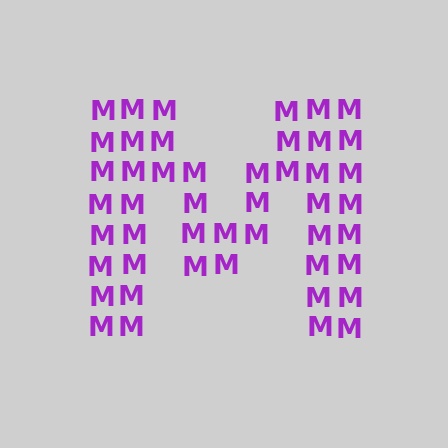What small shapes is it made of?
It is made of small letter M's.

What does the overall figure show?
The overall figure shows the letter M.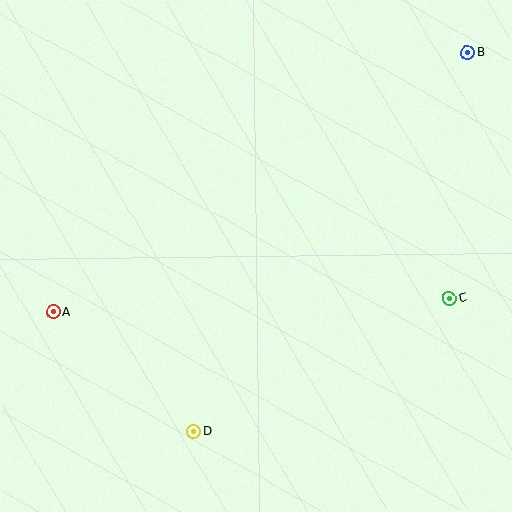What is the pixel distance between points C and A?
The distance between C and A is 397 pixels.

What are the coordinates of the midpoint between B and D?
The midpoint between B and D is at (331, 242).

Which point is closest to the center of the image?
Point D at (194, 431) is closest to the center.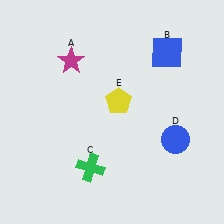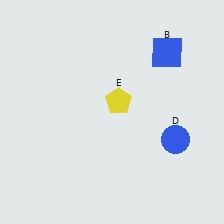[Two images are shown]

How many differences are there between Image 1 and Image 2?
There are 2 differences between the two images.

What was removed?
The green cross (C), the magenta star (A) were removed in Image 2.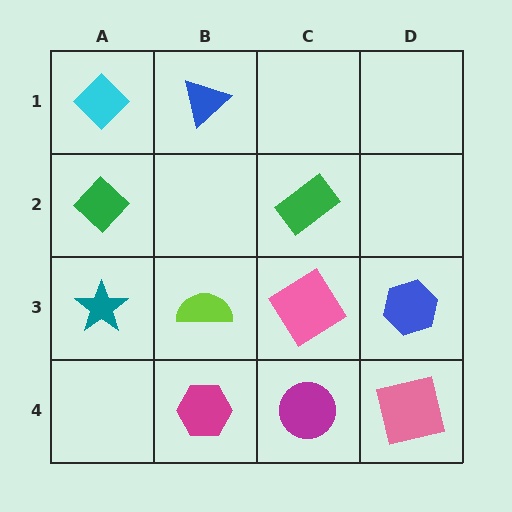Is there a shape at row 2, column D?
No, that cell is empty.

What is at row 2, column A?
A green diamond.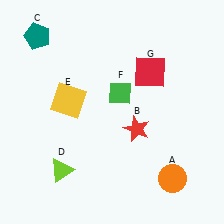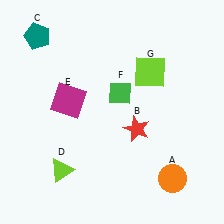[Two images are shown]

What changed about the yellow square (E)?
In Image 1, E is yellow. In Image 2, it changed to magenta.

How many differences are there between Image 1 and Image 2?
There are 2 differences between the two images.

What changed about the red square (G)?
In Image 1, G is red. In Image 2, it changed to lime.